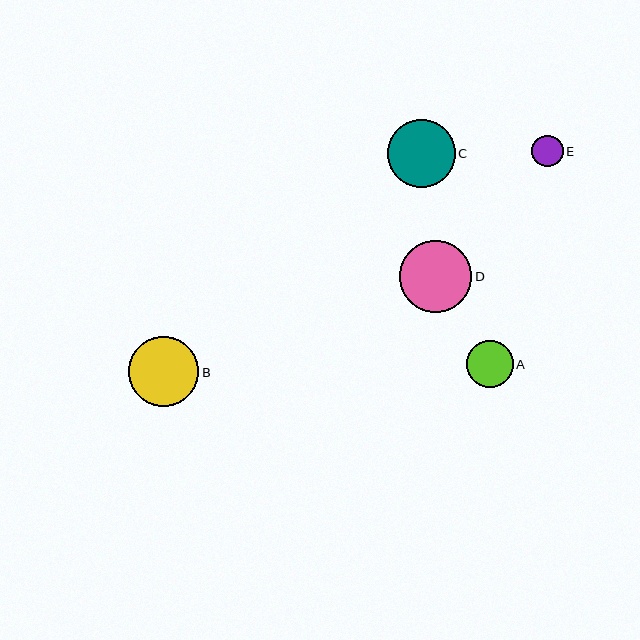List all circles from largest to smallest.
From largest to smallest: D, B, C, A, E.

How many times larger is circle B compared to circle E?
Circle B is approximately 2.2 times the size of circle E.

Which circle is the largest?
Circle D is the largest with a size of approximately 72 pixels.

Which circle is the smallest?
Circle E is the smallest with a size of approximately 32 pixels.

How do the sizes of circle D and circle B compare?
Circle D and circle B are approximately the same size.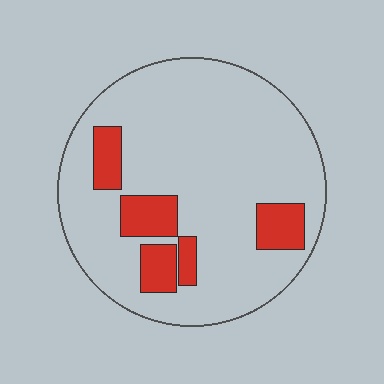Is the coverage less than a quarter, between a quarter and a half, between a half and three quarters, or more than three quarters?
Less than a quarter.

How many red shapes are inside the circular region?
5.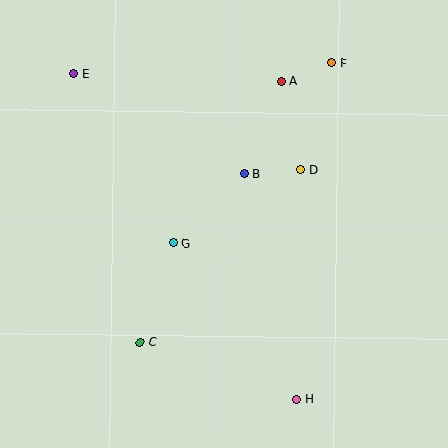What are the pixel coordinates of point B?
Point B is at (244, 174).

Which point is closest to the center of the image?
Point B at (244, 174) is closest to the center.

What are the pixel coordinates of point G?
Point G is at (173, 243).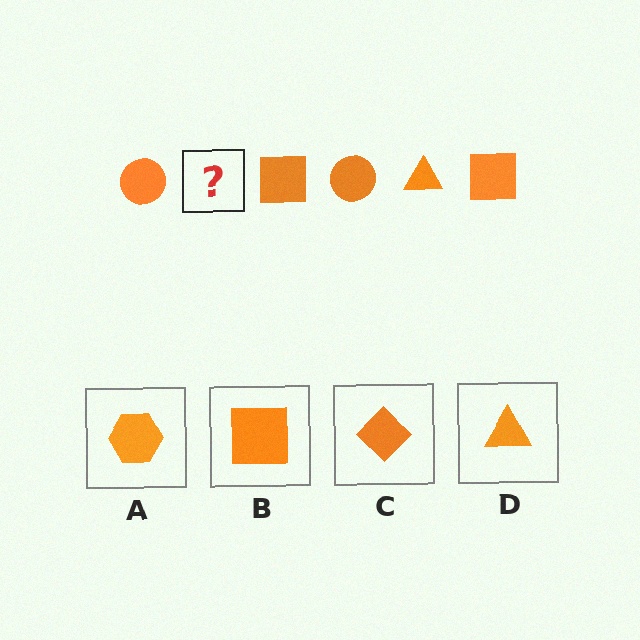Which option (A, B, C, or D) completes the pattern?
D.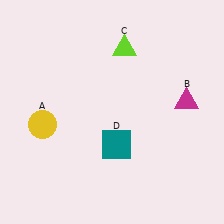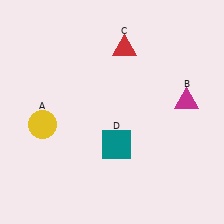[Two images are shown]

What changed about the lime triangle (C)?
In Image 1, C is lime. In Image 2, it changed to red.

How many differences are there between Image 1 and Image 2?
There is 1 difference between the two images.